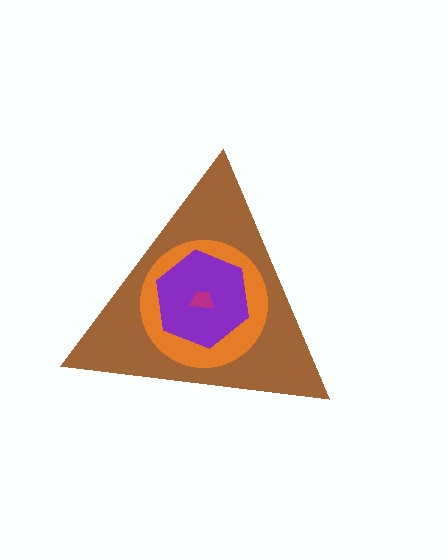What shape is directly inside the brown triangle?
The orange circle.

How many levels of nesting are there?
4.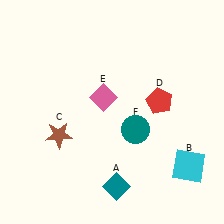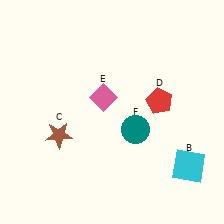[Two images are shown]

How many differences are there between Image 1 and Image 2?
There is 1 difference between the two images.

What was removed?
The teal diamond (A) was removed in Image 2.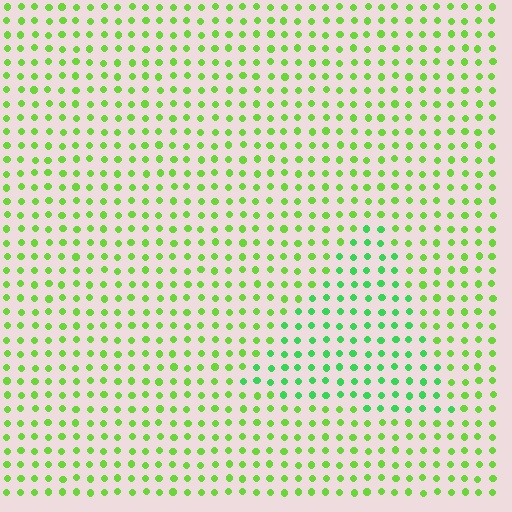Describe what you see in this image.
The image is filled with small lime elements in a uniform arrangement. A triangle-shaped region is visible where the elements are tinted to a slightly different hue, forming a subtle color boundary.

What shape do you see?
I see a triangle.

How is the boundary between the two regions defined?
The boundary is defined purely by a slight shift in hue (about 30 degrees). Spacing, size, and orientation are identical on both sides.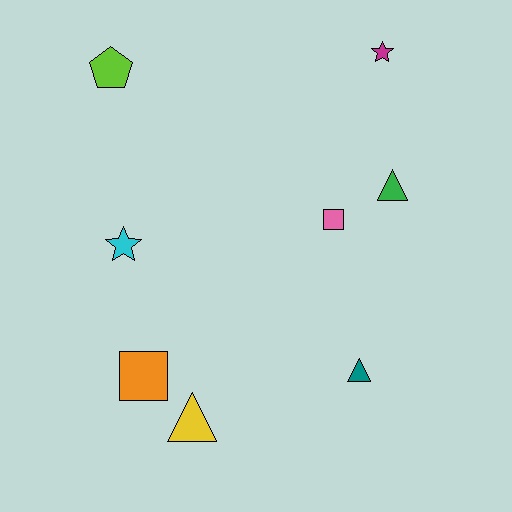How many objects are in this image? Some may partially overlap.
There are 8 objects.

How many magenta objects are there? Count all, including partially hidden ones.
There is 1 magenta object.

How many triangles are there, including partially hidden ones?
There are 3 triangles.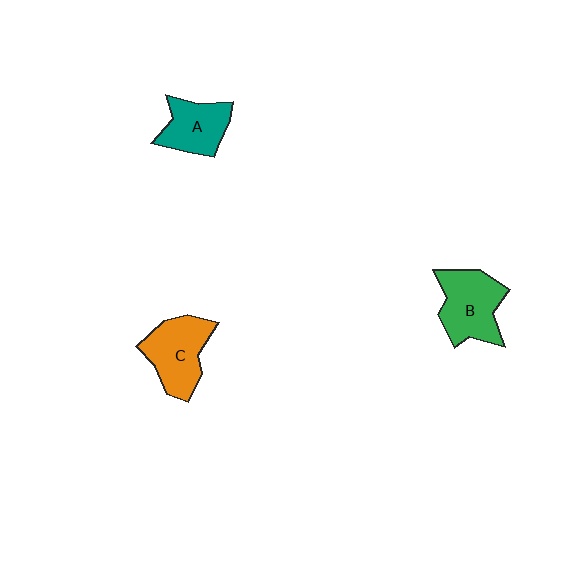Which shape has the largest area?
Shape B (green).